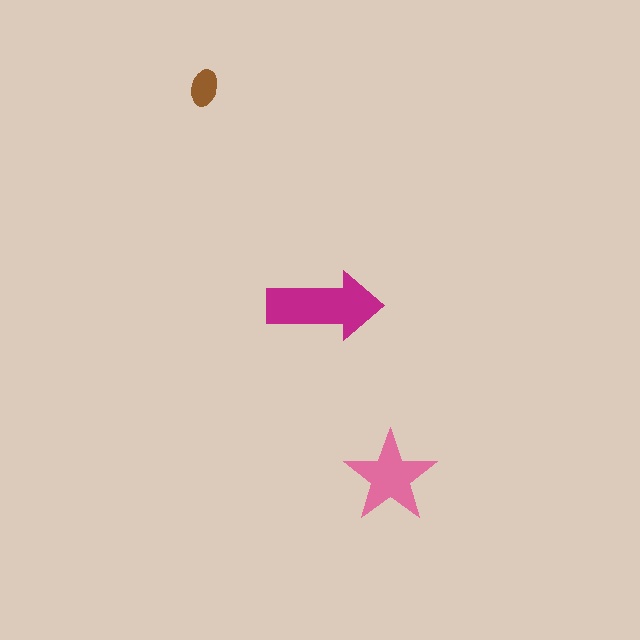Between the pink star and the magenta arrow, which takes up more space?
The magenta arrow.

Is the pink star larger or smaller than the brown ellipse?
Larger.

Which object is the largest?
The magenta arrow.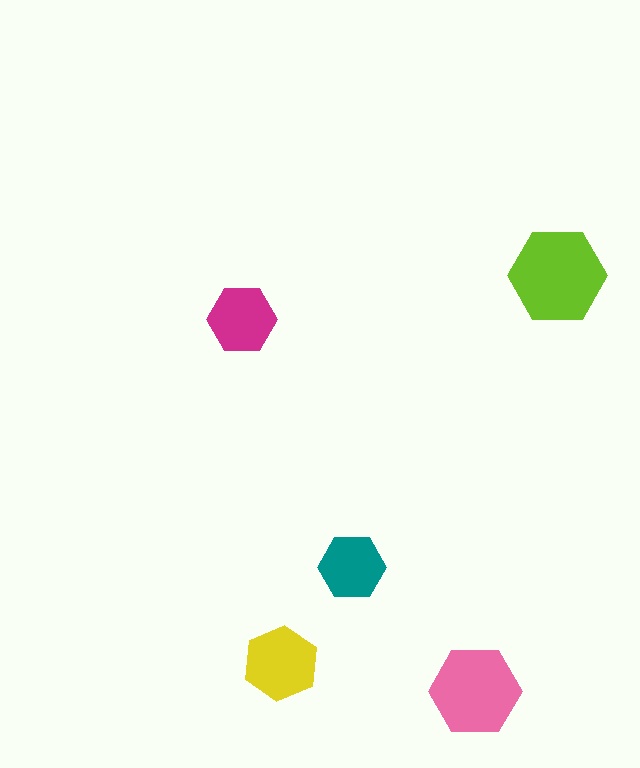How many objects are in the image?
There are 5 objects in the image.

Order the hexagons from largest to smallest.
the lime one, the pink one, the yellow one, the magenta one, the teal one.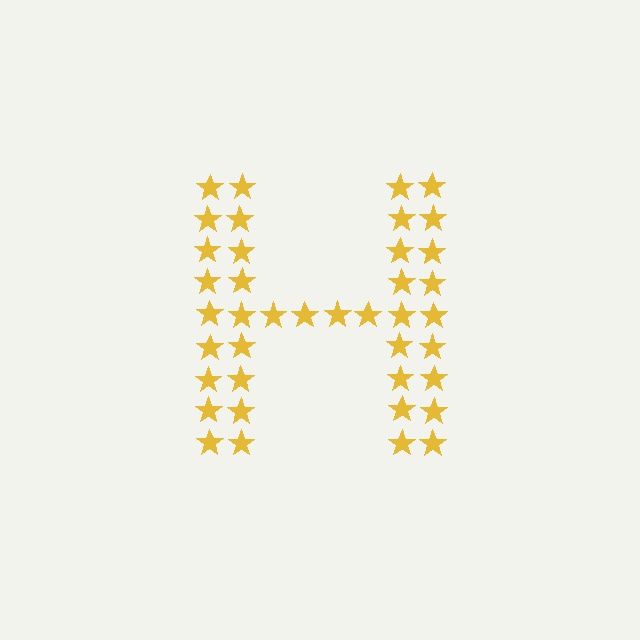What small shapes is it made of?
It is made of small stars.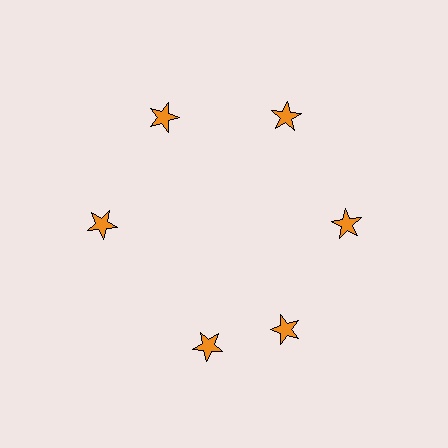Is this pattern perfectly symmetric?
No. The 6 orange stars are arranged in a ring, but one element near the 7 o'clock position is rotated out of alignment along the ring, breaking the 6-fold rotational symmetry.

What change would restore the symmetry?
The symmetry would be restored by rotating it back into even spacing with its neighbors so that all 6 stars sit at equal angles and equal distance from the center.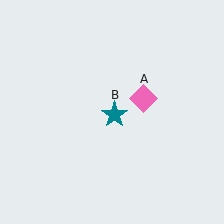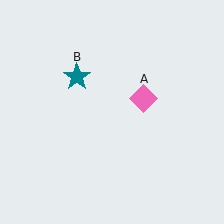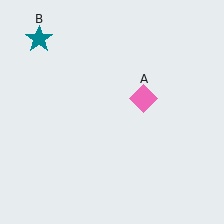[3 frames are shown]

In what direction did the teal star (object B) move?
The teal star (object B) moved up and to the left.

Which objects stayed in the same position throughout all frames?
Pink diamond (object A) remained stationary.